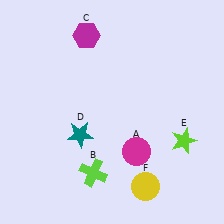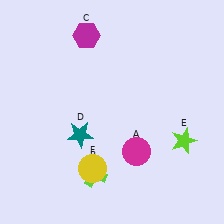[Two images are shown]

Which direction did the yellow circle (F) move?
The yellow circle (F) moved left.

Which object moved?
The yellow circle (F) moved left.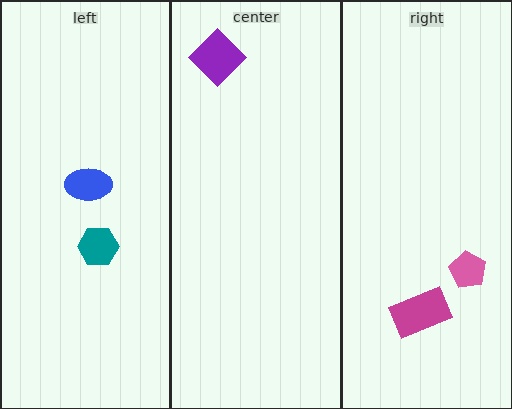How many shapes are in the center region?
1.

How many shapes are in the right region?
2.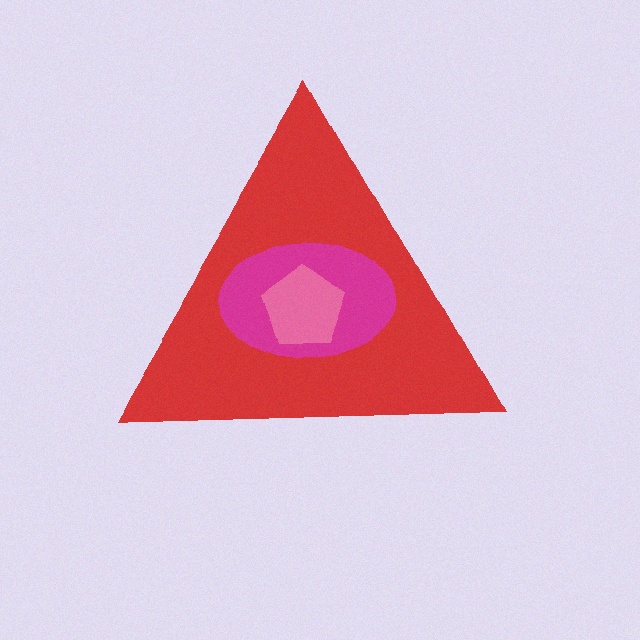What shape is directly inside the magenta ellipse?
The pink pentagon.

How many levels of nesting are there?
3.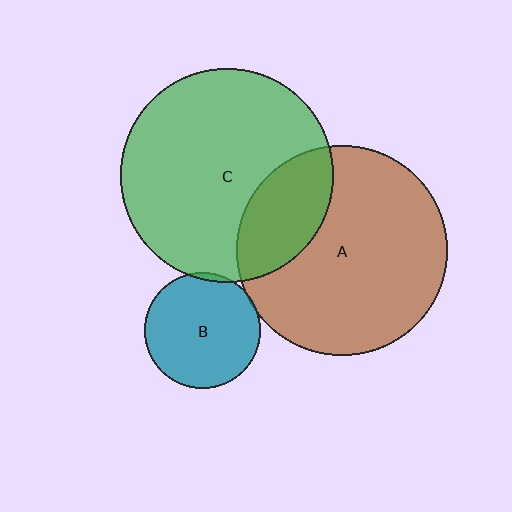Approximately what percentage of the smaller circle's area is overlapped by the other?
Approximately 5%.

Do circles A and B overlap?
Yes.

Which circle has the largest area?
Circle C (green).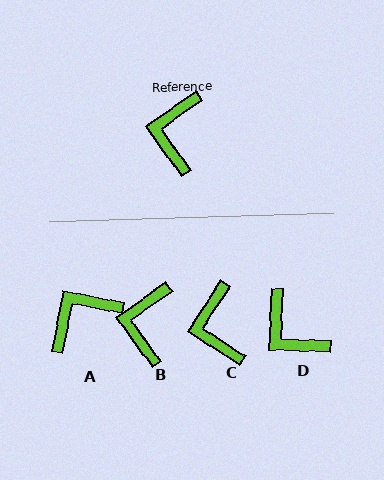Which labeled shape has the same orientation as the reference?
B.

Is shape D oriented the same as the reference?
No, it is off by about 53 degrees.